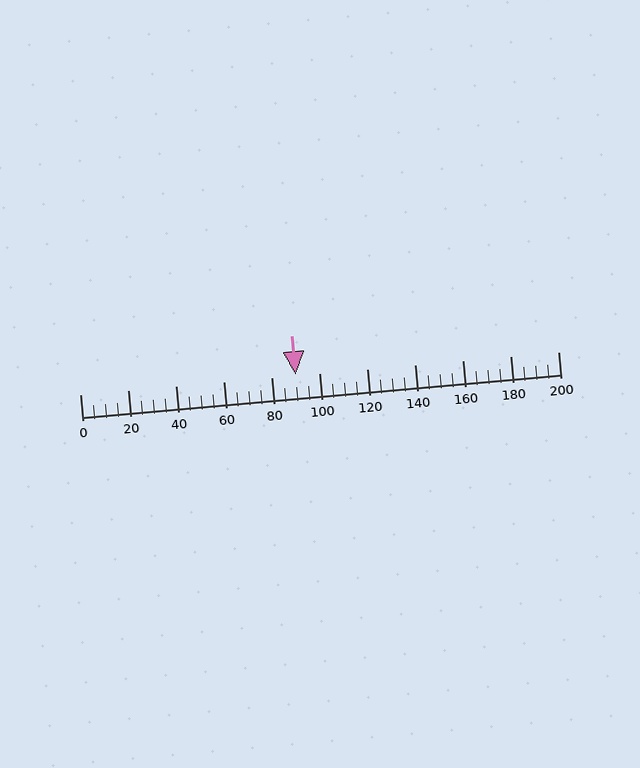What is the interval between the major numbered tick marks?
The major tick marks are spaced 20 units apart.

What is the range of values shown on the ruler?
The ruler shows values from 0 to 200.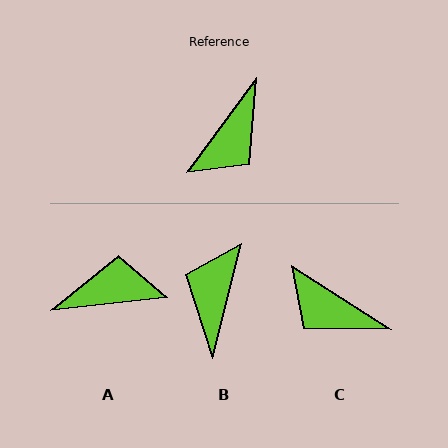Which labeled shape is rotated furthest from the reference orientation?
B, about 158 degrees away.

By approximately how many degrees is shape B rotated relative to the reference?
Approximately 158 degrees clockwise.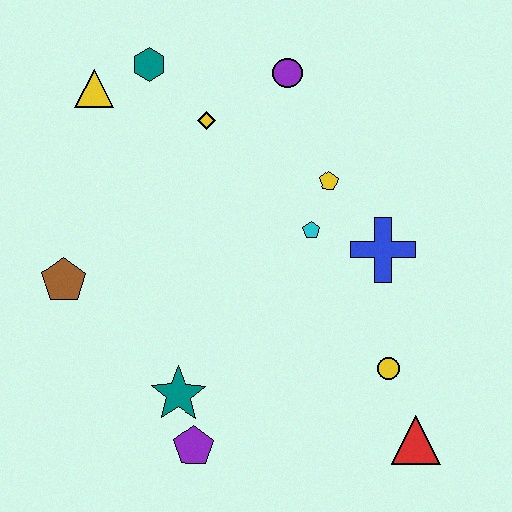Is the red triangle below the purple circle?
Yes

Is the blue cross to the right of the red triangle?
No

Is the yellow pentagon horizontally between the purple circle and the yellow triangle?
No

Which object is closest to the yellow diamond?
The teal hexagon is closest to the yellow diamond.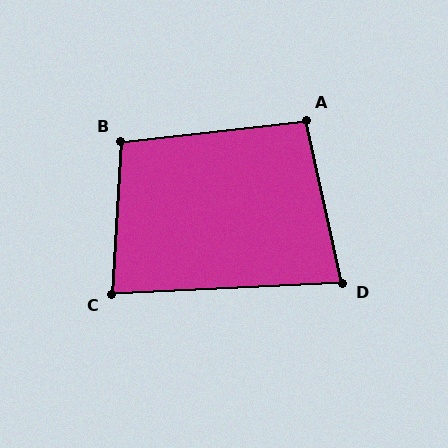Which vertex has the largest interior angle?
B, at approximately 100 degrees.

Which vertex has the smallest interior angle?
D, at approximately 80 degrees.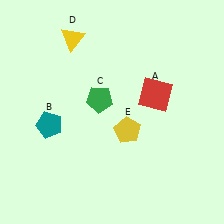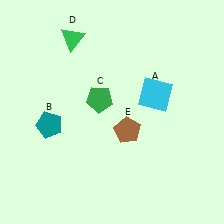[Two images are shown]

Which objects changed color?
A changed from red to cyan. D changed from yellow to green. E changed from yellow to brown.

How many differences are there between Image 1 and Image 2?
There are 3 differences between the two images.